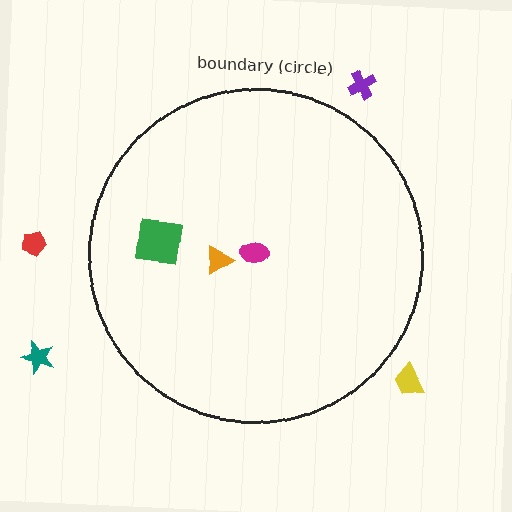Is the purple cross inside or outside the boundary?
Outside.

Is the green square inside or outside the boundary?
Inside.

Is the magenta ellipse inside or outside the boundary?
Inside.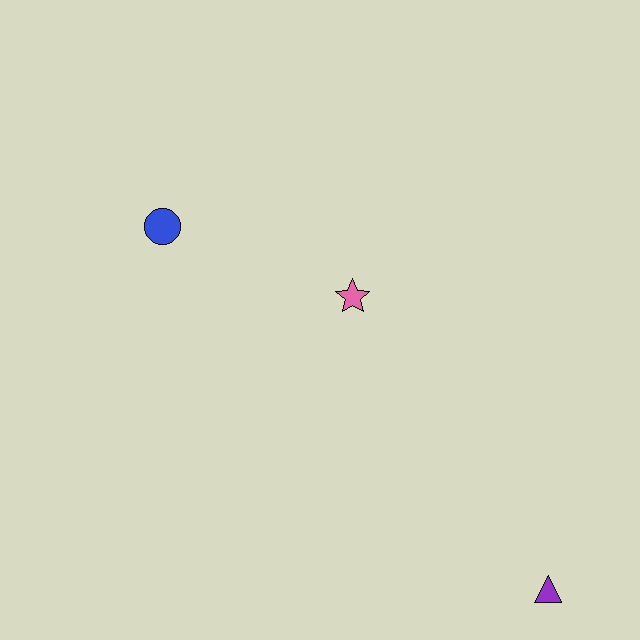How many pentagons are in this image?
There are no pentagons.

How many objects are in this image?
There are 3 objects.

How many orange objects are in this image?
There are no orange objects.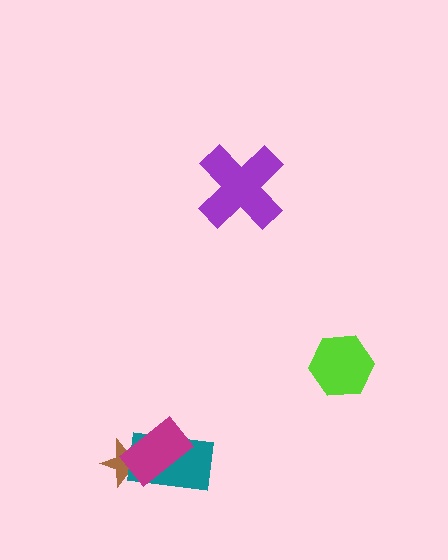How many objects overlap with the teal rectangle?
2 objects overlap with the teal rectangle.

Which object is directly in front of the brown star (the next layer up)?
The teal rectangle is directly in front of the brown star.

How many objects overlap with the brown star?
2 objects overlap with the brown star.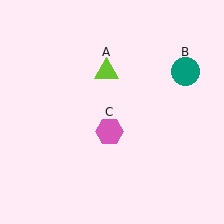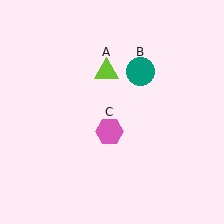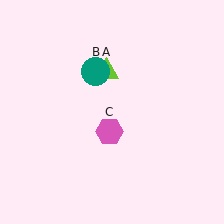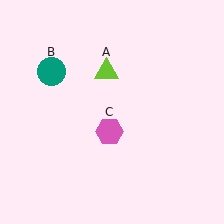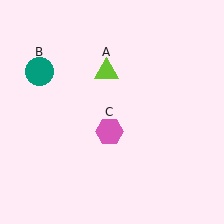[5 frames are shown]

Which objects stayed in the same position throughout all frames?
Lime triangle (object A) and pink hexagon (object C) remained stationary.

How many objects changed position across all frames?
1 object changed position: teal circle (object B).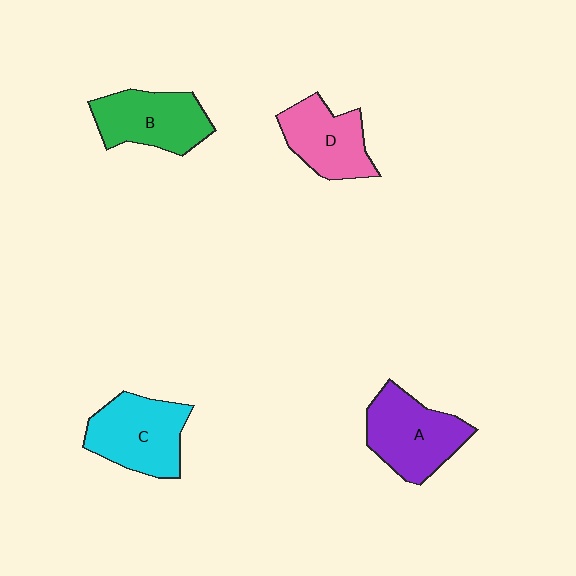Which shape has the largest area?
Shape A (purple).